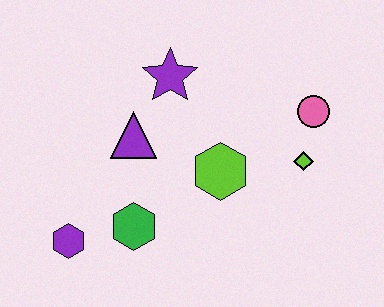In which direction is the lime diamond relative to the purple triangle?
The lime diamond is to the right of the purple triangle.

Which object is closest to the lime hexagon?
The lime diamond is closest to the lime hexagon.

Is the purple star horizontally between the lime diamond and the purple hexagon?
Yes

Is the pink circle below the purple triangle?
No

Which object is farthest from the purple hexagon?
The pink circle is farthest from the purple hexagon.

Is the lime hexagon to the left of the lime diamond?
Yes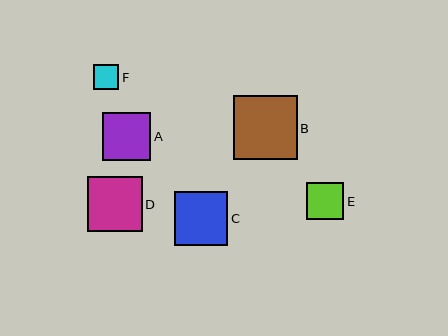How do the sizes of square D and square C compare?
Square D and square C are approximately the same size.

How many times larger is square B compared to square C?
Square B is approximately 1.2 times the size of square C.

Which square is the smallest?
Square F is the smallest with a size of approximately 26 pixels.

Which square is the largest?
Square B is the largest with a size of approximately 64 pixels.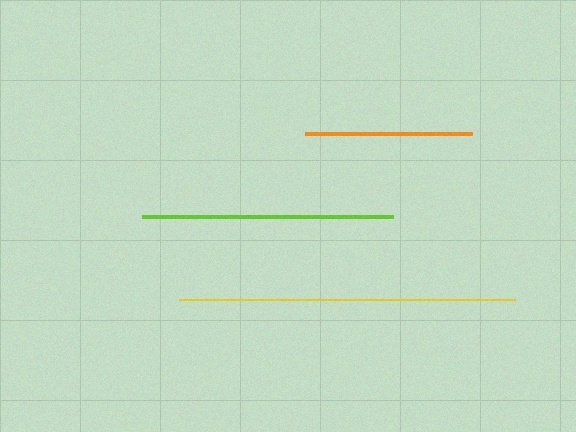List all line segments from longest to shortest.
From longest to shortest: yellow, lime, orange.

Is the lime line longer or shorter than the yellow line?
The yellow line is longer than the lime line.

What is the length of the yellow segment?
The yellow segment is approximately 335 pixels long.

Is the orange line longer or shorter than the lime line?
The lime line is longer than the orange line.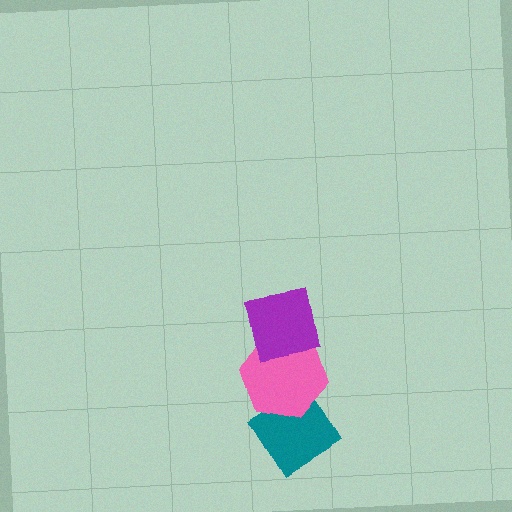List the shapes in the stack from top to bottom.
From top to bottom: the purple square, the pink hexagon, the teal diamond.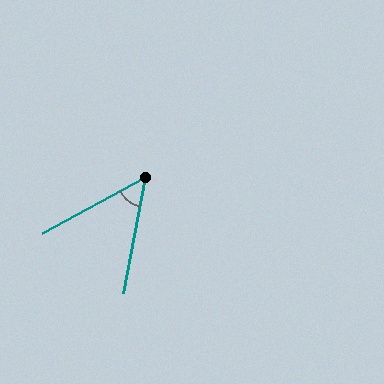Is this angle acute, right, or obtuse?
It is acute.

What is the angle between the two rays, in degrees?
Approximately 51 degrees.